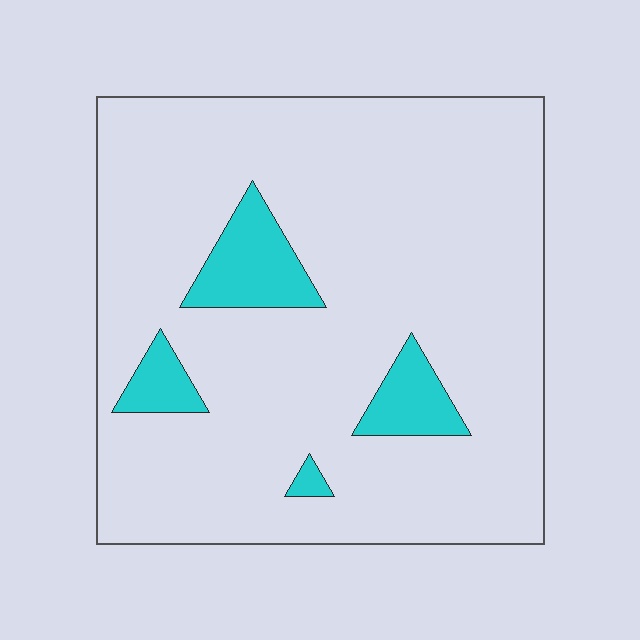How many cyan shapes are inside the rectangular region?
4.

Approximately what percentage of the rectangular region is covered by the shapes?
Approximately 10%.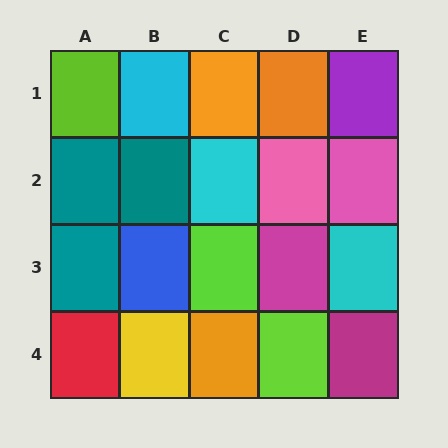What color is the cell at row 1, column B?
Cyan.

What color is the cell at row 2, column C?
Cyan.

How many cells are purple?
1 cell is purple.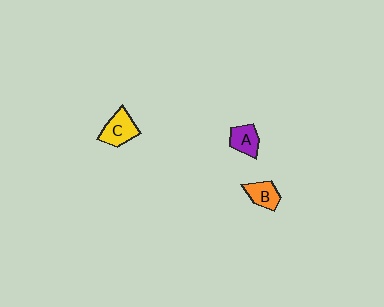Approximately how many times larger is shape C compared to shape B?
Approximately 1.3 times.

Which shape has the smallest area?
Shape A (purple).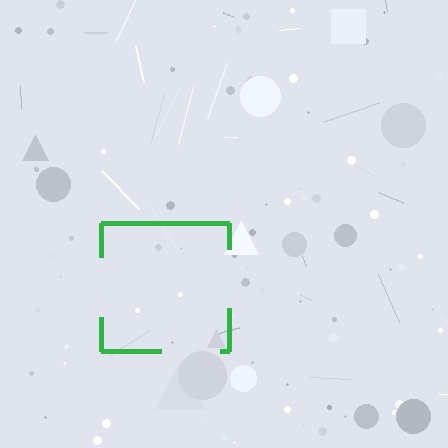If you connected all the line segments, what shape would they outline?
They would outline a square.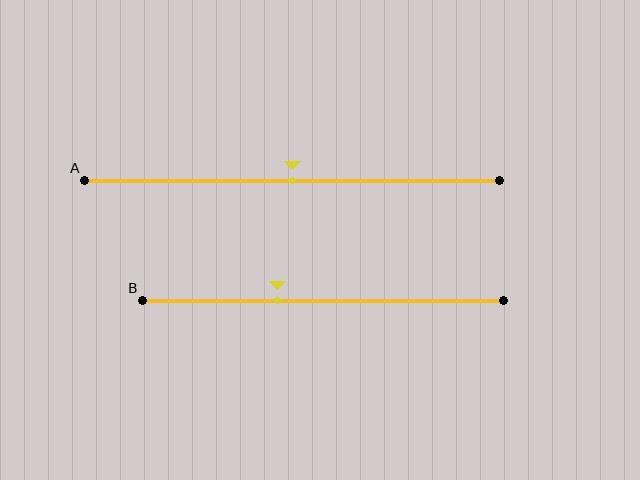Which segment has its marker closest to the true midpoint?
Segment A has its marker closest to the true midpoint.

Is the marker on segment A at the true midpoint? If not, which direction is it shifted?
Yes, the marker on segment A is at the true midpoint.